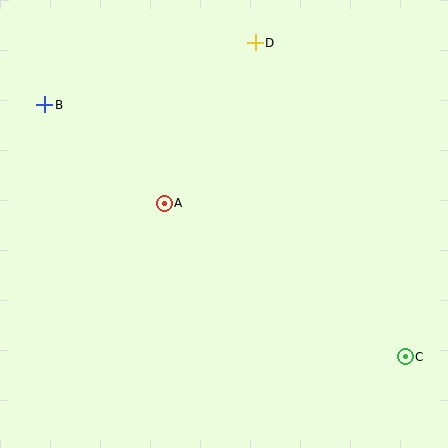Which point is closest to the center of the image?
Point A at (164, 203) is closest to the center.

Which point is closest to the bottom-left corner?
Point A is closest to the bottom-left corner.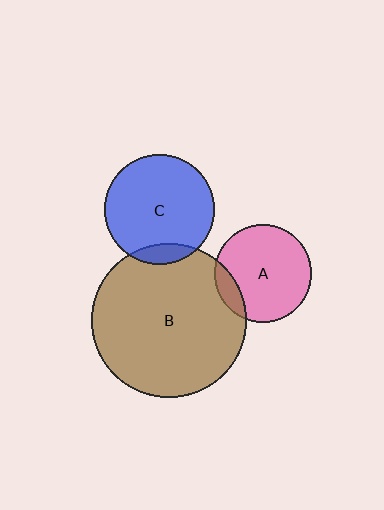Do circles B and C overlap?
Yes.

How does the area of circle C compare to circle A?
Approximately 1.3 times.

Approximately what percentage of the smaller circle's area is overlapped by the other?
Approximately 10%.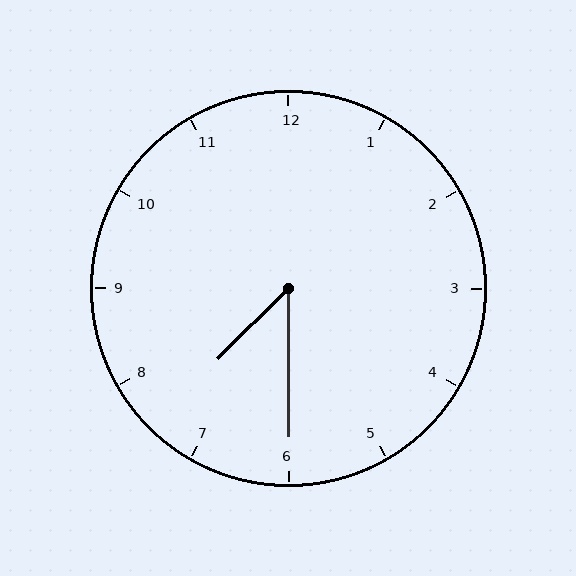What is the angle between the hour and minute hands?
Approximately 45 degrees.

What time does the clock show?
7:30.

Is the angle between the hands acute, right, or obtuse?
It is acute.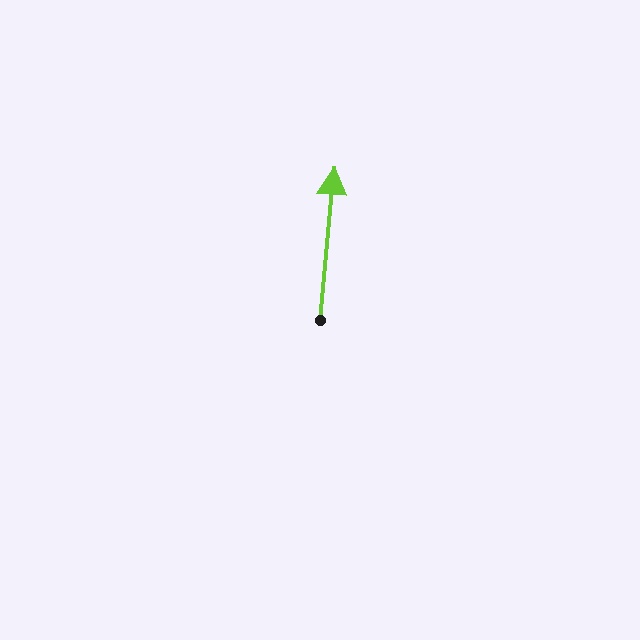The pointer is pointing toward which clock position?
Roughly 12 o'clock.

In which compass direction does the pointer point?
North.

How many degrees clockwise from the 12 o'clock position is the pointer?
Approximately 5 degrees.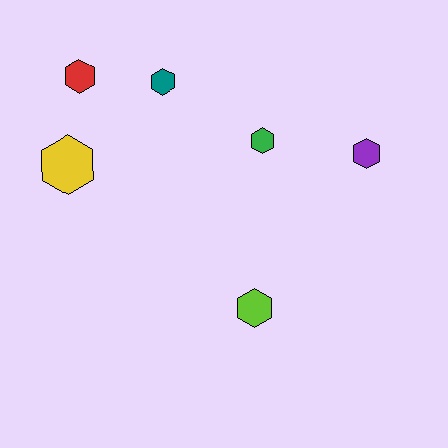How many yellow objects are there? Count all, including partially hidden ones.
There is 1 yellow object.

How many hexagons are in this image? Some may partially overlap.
There are 6 hexagons.